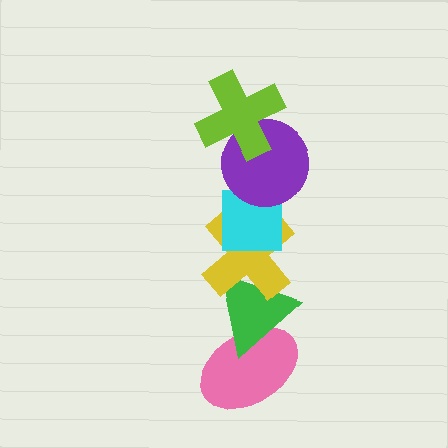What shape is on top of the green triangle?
The yellow cross is on top of the green triangle.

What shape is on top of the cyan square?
The purple circle is on top of the cyan square.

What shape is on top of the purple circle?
The lime cross is on top of the purple circle.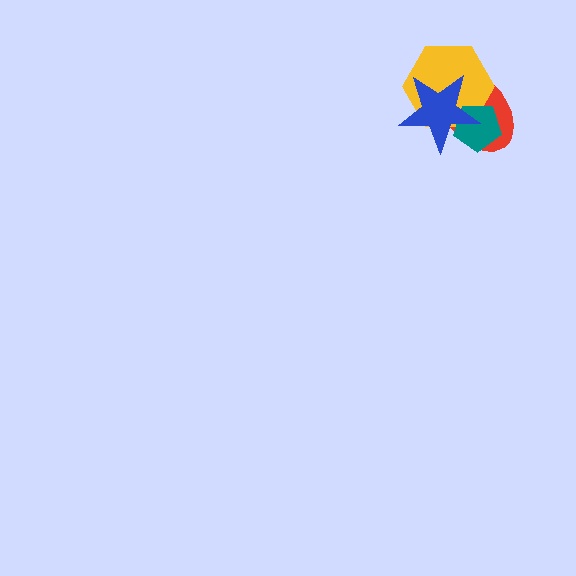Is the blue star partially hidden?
No, no other shape covers it.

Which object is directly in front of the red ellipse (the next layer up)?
The yellow hexagon is directly in front of the red ellipse.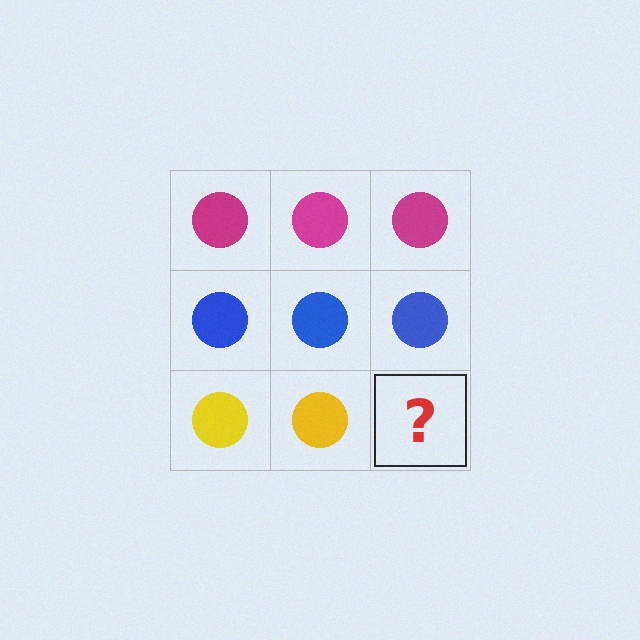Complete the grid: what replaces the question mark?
The question mark should be replaced with a yellow circle.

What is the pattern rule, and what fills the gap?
The rule is that each row has a consistent color. The gap should be filled with a yellow circle.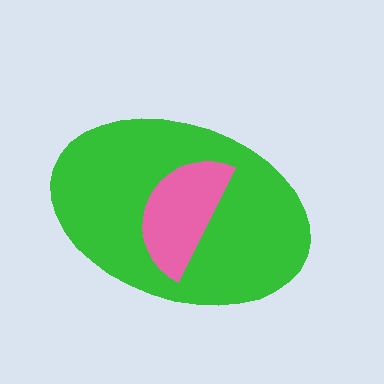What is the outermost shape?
The green ellipse.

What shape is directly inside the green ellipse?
The pink semicircle.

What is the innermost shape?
The pink semicircle.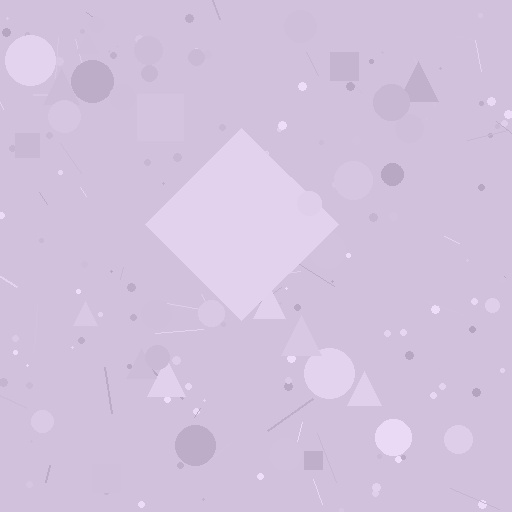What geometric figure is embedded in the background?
A diamond is embedded in the background.